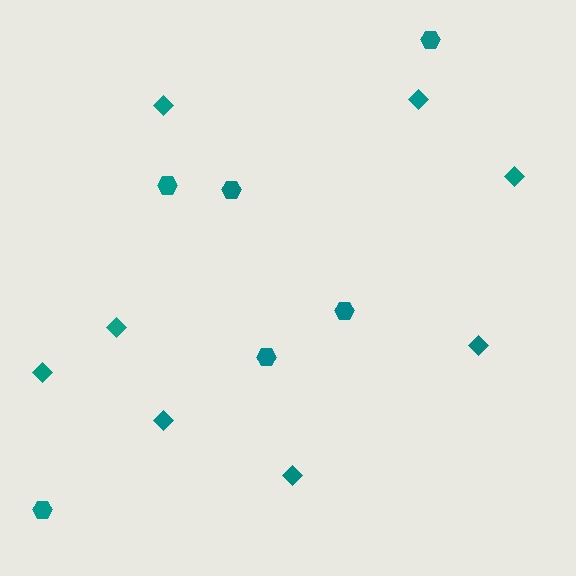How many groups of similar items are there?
There are 2 groups: one group of diamonds (8) and one group of hexagons (6).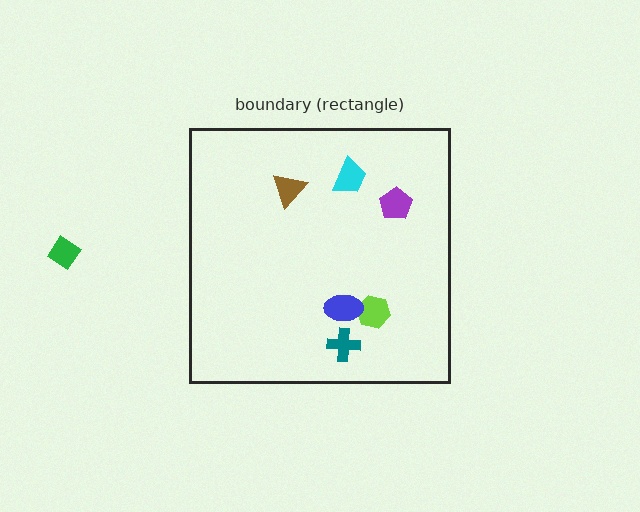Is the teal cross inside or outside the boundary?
Inside.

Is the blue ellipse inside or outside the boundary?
Inside.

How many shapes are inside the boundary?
6 inside, 1 outside.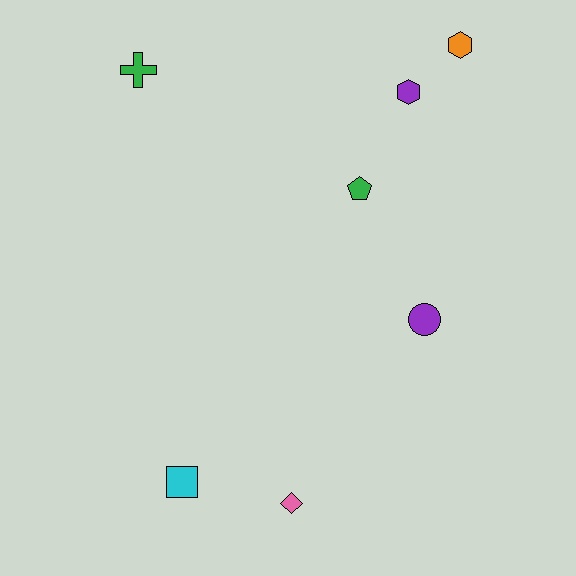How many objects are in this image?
There are 7 objects.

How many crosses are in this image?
There is 1 cross.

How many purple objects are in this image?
There are 2 purple objects.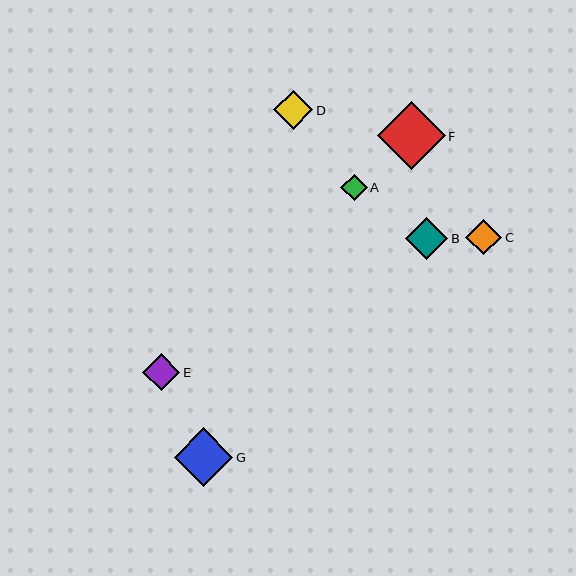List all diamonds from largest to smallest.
From largest to smallest: F, G, B, D, E, C, A.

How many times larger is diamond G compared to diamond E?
Diamond G is approximately 1.6 times the size of diamond E.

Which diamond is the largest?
Diamond F is the largest with a size of approximately 67 pixels.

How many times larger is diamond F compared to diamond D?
Diamond F is approximately 1.7 times the size of diamond D.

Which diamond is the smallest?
Diamond A is the smallest with a size of approximately 27 pixels.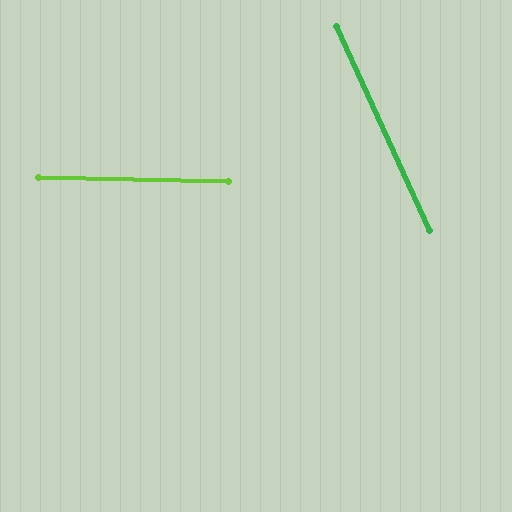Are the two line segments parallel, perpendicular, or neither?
Neither parallel nor perpendicular — they differ by about 64°.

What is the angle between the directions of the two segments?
Approximately 64 degrees.